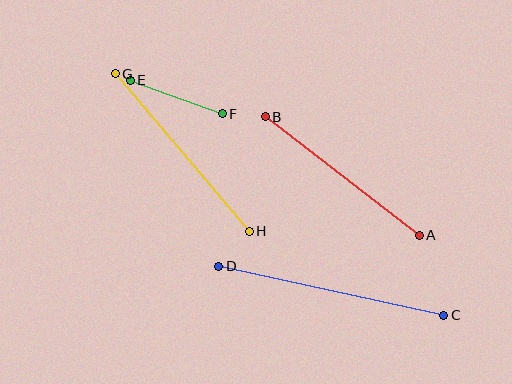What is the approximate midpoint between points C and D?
The midpoint is at approximately (331, 291) pixels.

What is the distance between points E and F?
The distance is approximately 98 pixels.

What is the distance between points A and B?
The distance is approximately 194 pixels.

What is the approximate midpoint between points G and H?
The midpoint is at approximately (182, 153) pixels.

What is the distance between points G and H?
The distance is approximately 207 pixels.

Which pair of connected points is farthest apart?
Points C and D are farthest apart.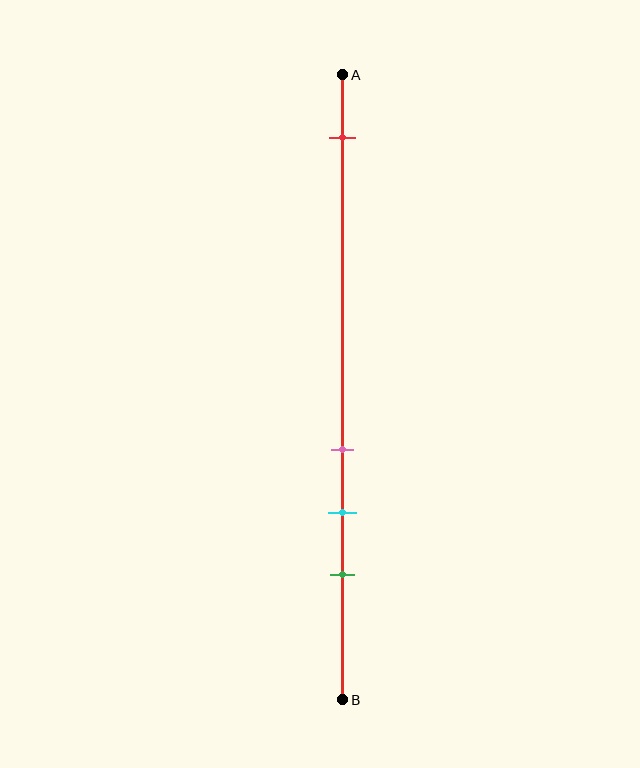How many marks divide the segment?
There are 4 marks dividing the segment.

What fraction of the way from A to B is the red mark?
The red mark is approximately 10% (0.1) of the way from A to B.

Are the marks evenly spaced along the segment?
No, the marks are not evenly spaced.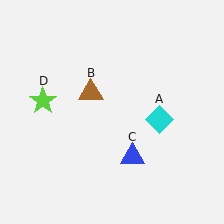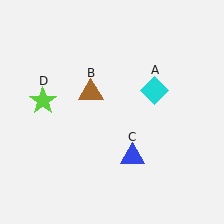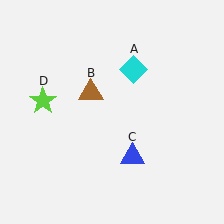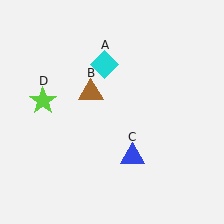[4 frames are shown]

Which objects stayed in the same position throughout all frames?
Brown triangle (object B) and blue triangle (object C) and lime star (object D) remained stationary.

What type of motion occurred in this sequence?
The cyan diamond (object A) rotated counterclockwise around the center of the scene.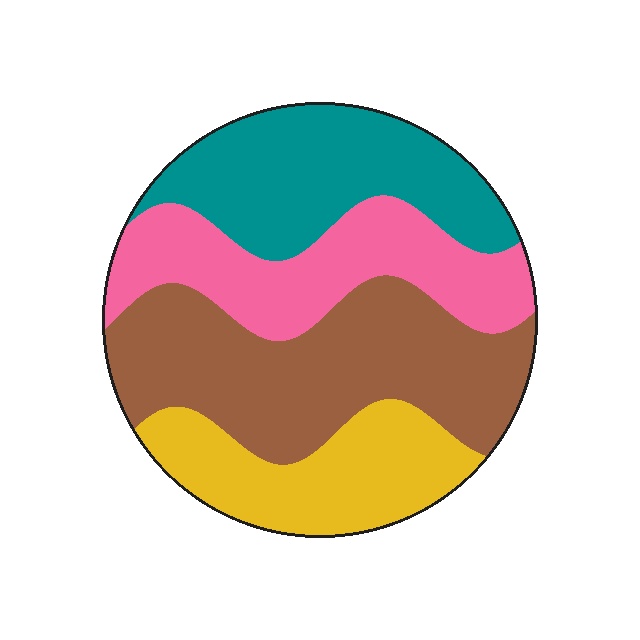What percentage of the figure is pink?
Pink covers 23% of the figure.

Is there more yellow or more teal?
Teal.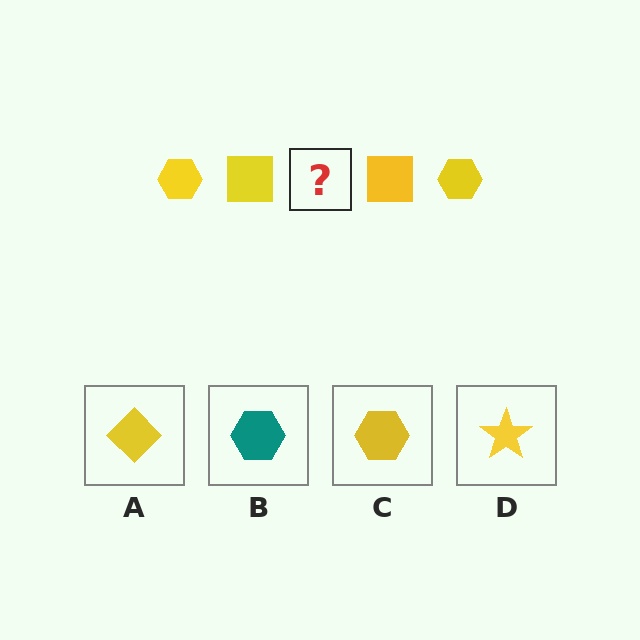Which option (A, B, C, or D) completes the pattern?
C.